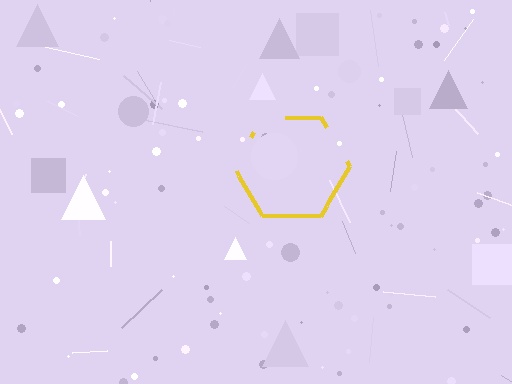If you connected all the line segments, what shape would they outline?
They would outline a hexagon.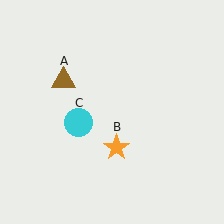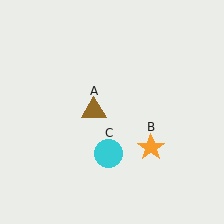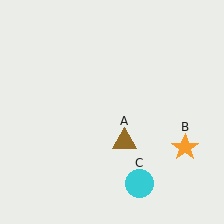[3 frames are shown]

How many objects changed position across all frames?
3 objects changed position: brown triangle (object A), orange star (object B), cyan circle (object C).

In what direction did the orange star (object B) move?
The orange star (object B) moved right.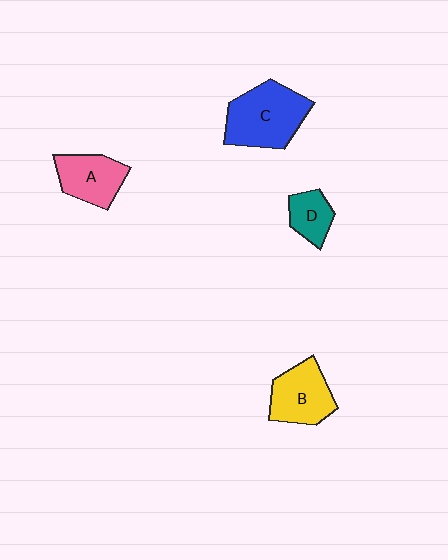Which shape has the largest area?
Shape C (blue).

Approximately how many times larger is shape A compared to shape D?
Approximately 1.5 times.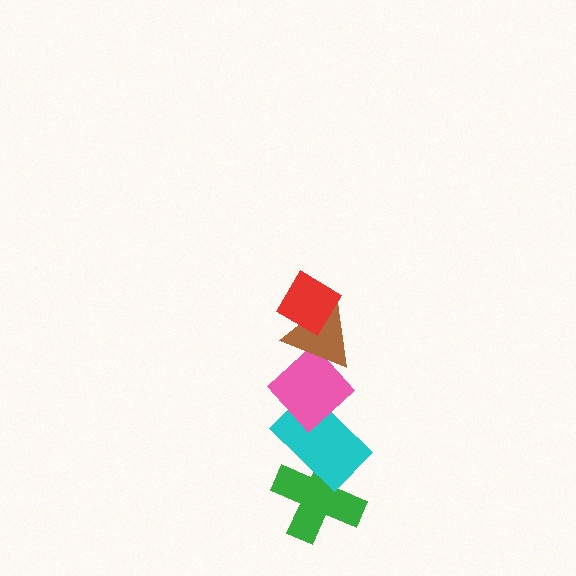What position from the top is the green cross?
The green cross is 5th from the top.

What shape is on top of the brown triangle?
The red diamond is on top of the brown triangle.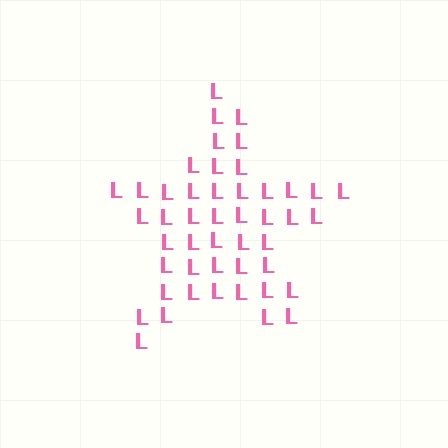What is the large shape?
The large shape is a star.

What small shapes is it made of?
It is made of small letter L's.